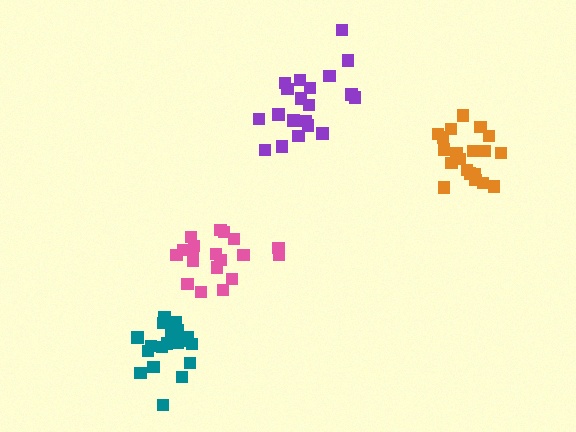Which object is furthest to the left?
The teal cluster is leftmost.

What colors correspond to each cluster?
The clusters are colored: pink, orange, teal, purple.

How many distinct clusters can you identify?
There are 4 distinct clusters.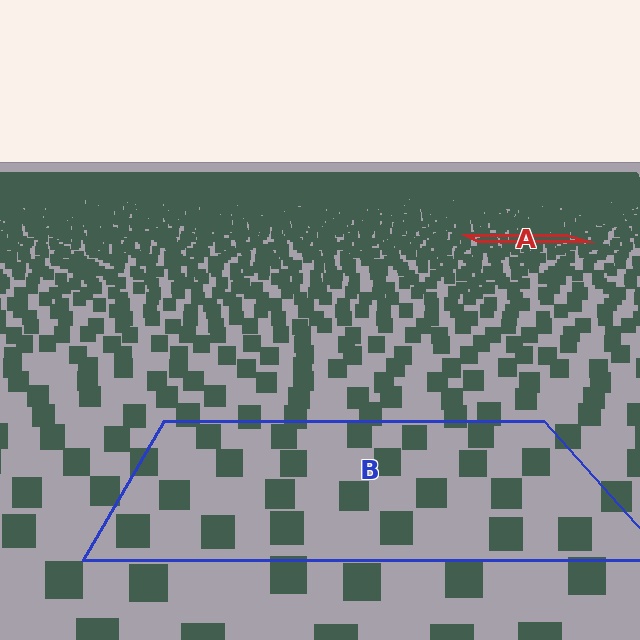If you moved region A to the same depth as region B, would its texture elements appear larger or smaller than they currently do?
They would appear larger. At a closer depth, the same texture elements are projected at a bigger on-screen size.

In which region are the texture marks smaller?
The texture marks are smaller in region A, because it is farther away.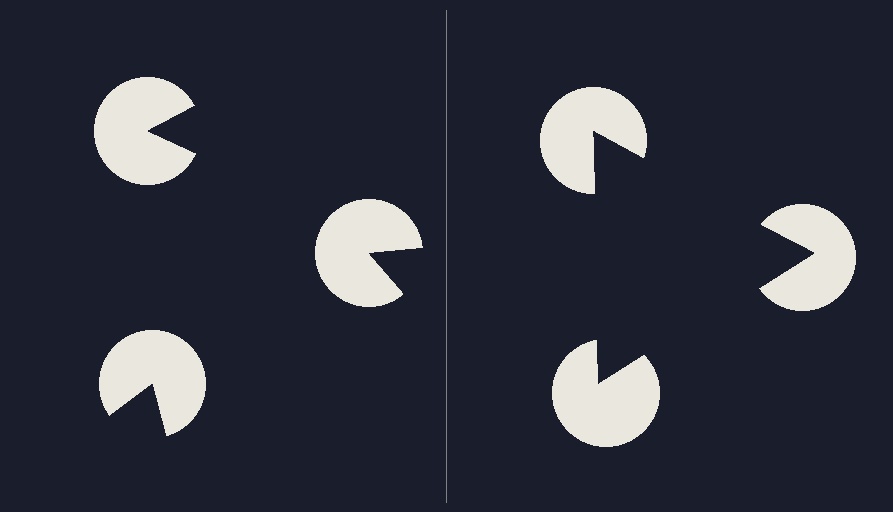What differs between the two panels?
The pac-man discs are positioned identically on both sides; only the wedge orientations differ. On the right they align to a triangle; on the left they are misaligned.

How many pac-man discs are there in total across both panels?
6 — 3 on each side.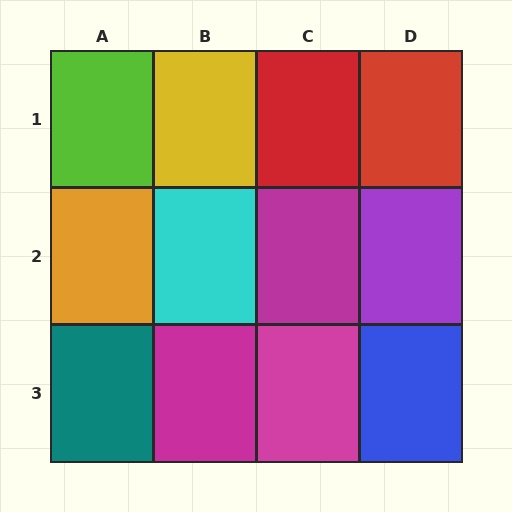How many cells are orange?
1 cell is orange.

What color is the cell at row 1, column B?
Yellow.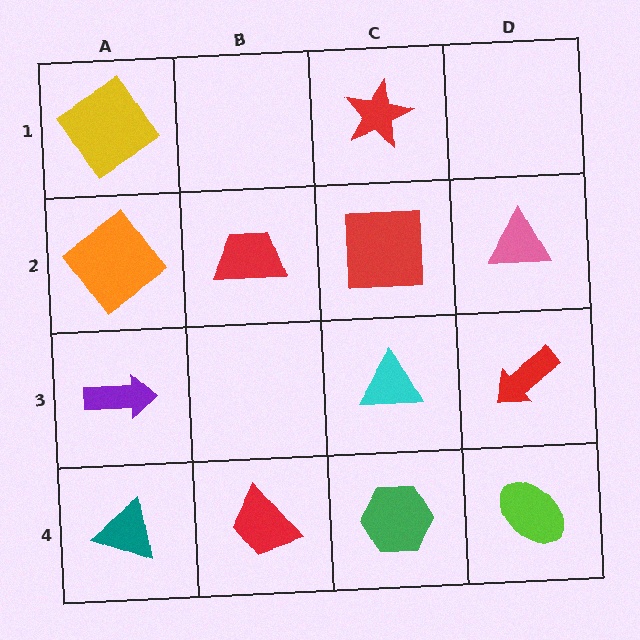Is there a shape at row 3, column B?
No, that cell is empty.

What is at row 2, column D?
A pink triangle.